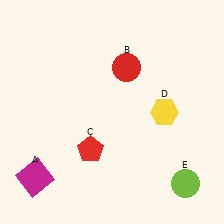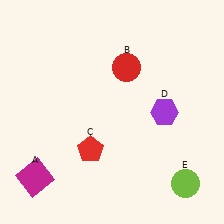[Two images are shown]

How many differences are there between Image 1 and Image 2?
There is 1 difference between the two images.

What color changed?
The hexagon (D) changed from yellow in Image 1 to purple in Image 2.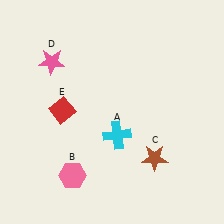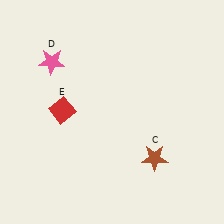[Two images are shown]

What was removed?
The cyan cross (A), the pink hexagon (B) were removed in Image 2.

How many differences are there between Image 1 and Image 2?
There are 2 differences between the two images.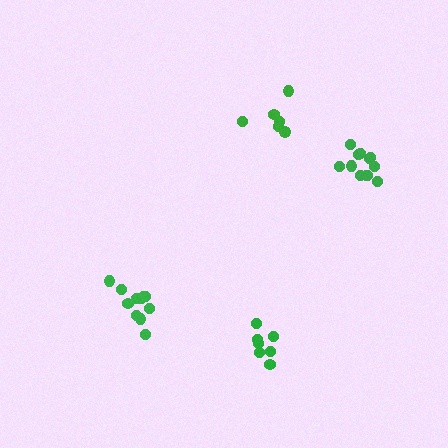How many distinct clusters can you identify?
There are 4 distinct clusters.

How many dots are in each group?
Group 1: 7 dots, Group 2: 11 dots, Group 3: 6 dots, Group 4: 12 dots (36 total).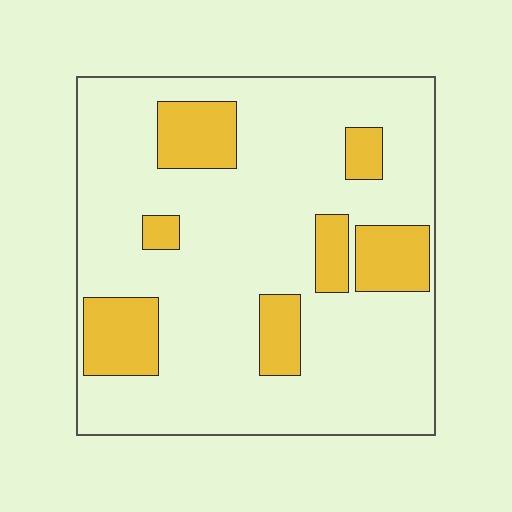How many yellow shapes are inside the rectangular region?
7.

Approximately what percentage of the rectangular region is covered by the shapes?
Approximately 20%.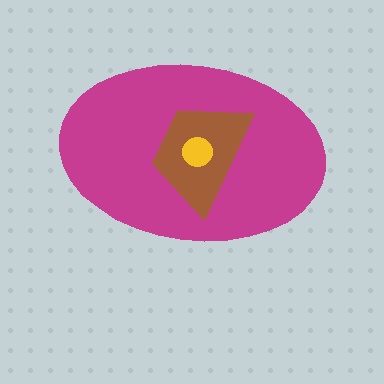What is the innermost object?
The yellow circle.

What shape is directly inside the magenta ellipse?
The brown trapezoid.